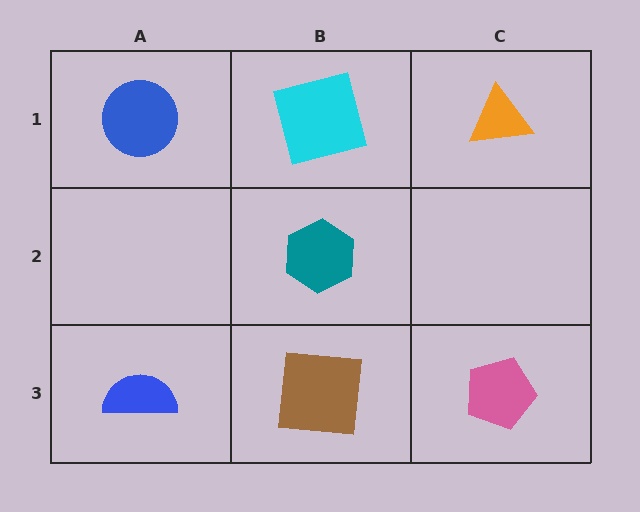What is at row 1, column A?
A blue circle.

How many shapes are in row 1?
3 shapes.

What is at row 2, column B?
A teal hexagon.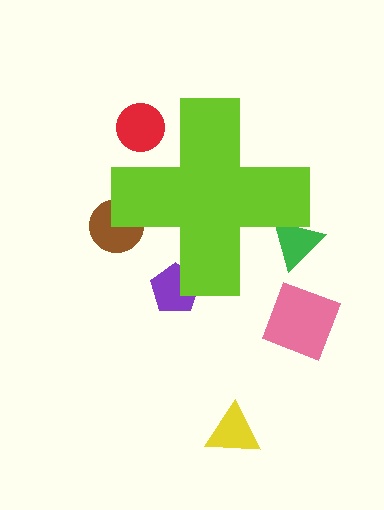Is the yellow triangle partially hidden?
No, the yellow triangle is fully visible.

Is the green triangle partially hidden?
Yes, the green triangle is partially hidden behind the lime cross.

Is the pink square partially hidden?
No, the pink square is fully visible.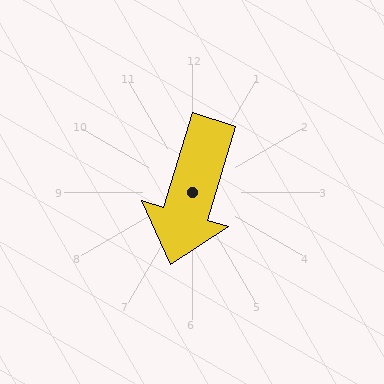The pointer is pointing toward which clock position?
Roughly 7 o'clock.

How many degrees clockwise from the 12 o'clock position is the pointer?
Approximately 197 degrees.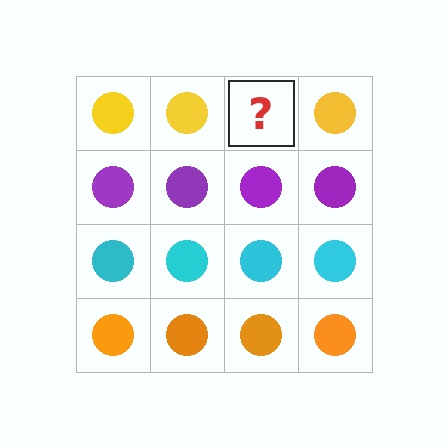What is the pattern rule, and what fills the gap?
The rule is that each row has a consistent color. The gap should be filled with a yellow circle.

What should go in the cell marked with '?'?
The missing cell should contain a yellow circle.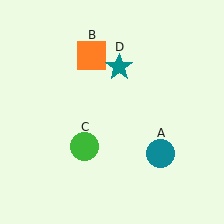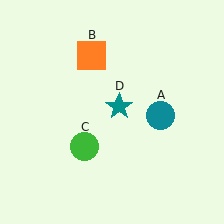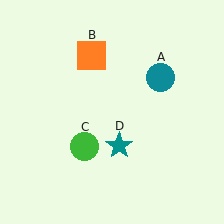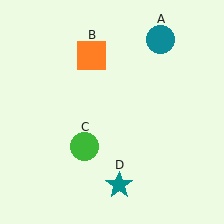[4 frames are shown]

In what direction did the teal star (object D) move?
The teal star (object D) moved down.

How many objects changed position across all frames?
2 objects changed position: teal circle (object A), teal star (object D).